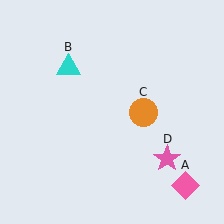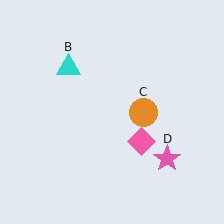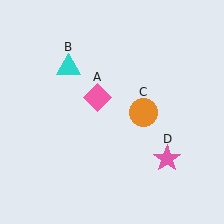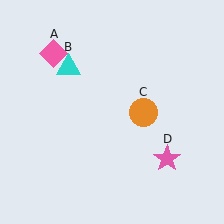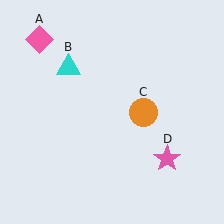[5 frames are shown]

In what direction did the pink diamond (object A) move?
The pink diamond (object A) moved up and to the left.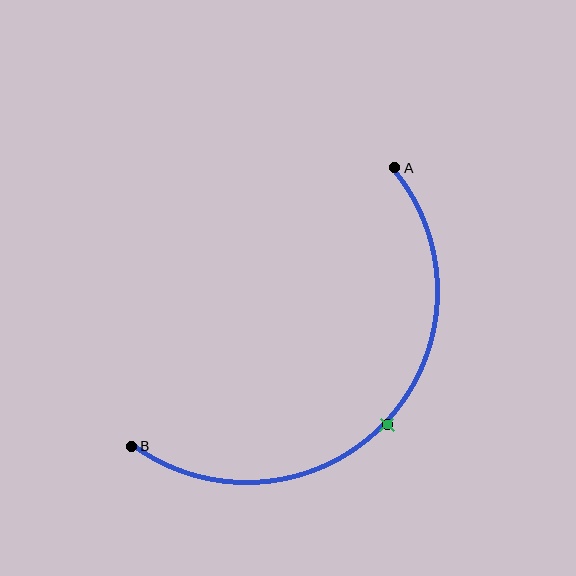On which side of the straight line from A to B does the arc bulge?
The arc bulges below and to the right of the straight line connecting A and B.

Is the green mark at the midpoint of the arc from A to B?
Yes. The green mark lies on the arc at equal arc-length from both A and B — it is the arc midpoint.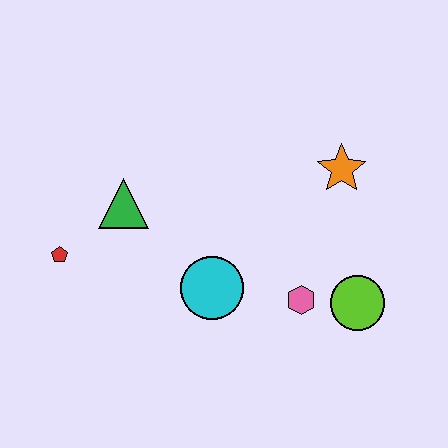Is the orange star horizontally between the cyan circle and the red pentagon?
No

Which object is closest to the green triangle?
The red pentagon is closest to the green triangle.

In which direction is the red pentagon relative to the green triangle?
The red pentagon is to the left of the green triangle.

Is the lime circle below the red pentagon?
Yes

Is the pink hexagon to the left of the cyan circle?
No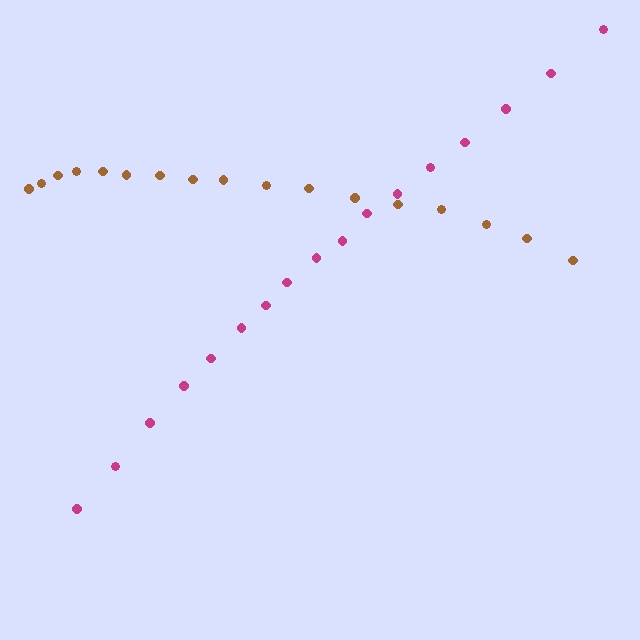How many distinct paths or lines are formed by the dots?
There are 2 distinct paths.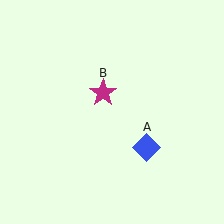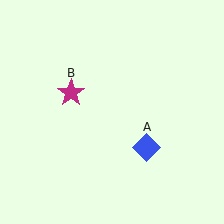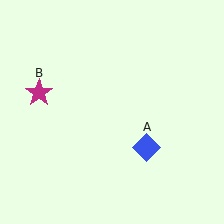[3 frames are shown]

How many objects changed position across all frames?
1 object changed position: magenta star (object B).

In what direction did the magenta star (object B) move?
The magenta star (object B) moved left.